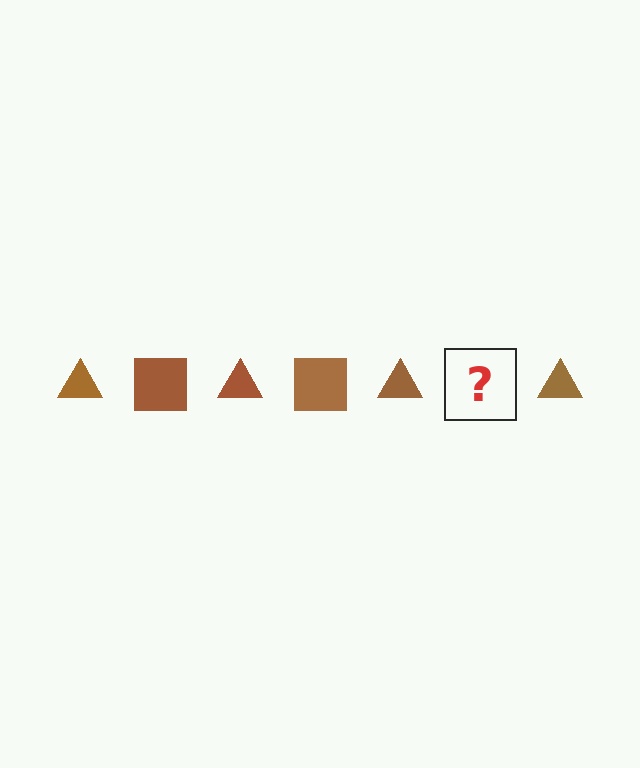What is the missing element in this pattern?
The missing element is a brown square.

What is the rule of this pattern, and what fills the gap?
The rule is that the pattern cycles through triangle, square shapes in brown. The gap should be filled with a brown square.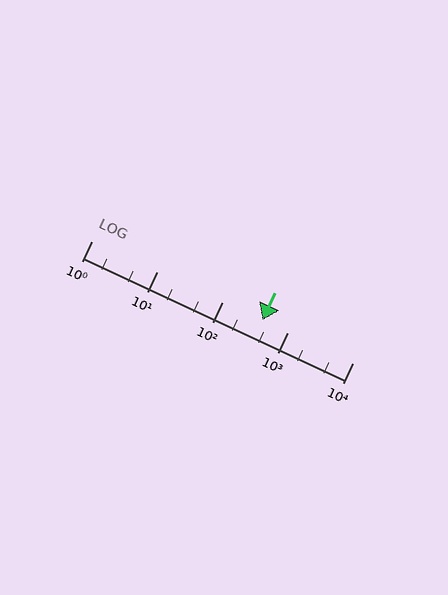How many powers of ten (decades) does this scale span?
The scale spans 4 decades, from 1 to 10000.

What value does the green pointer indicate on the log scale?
The pointer indicates approximately 420.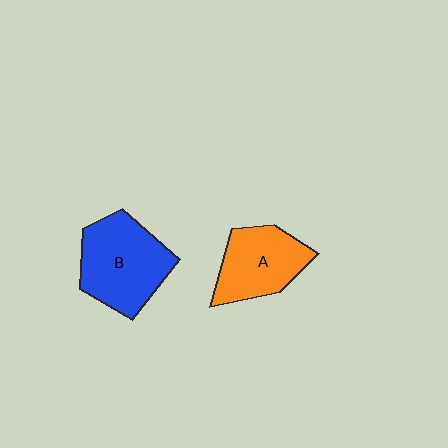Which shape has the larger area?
Shape B (blue).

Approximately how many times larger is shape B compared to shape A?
Approximately 1.3 times.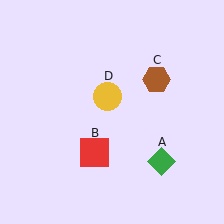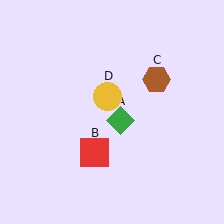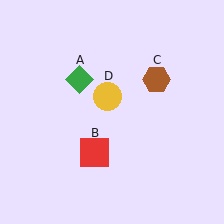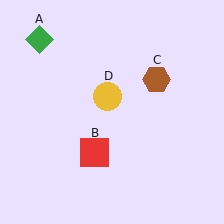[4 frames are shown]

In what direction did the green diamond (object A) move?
The green diamond (object A) moved up and to the left.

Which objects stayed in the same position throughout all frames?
Red square (object B) and brown hexagon (object C) and yellow circle (object D) remained stationary.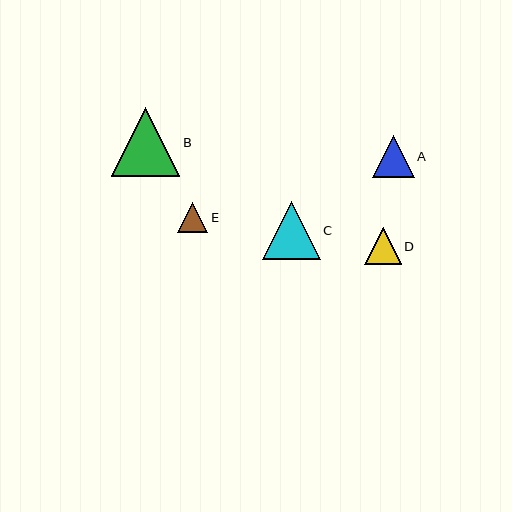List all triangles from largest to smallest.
From largest to smallest: B, C, A, D, E.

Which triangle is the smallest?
Triangle E is the smallest with a size of approximately 30 pixels.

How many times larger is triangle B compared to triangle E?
Triangle B is approximately 2.3 times the size of triangle E.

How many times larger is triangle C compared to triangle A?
Triangle C is approximately 1.4 times the size of triangle A.